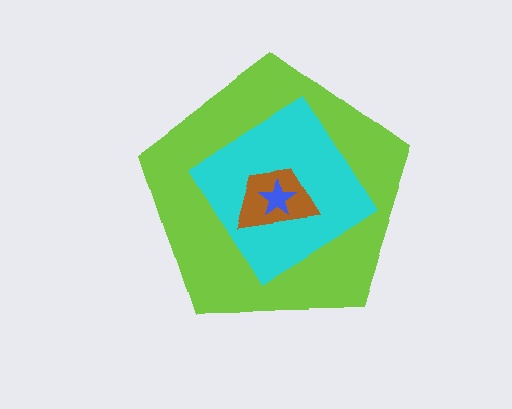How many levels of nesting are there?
4.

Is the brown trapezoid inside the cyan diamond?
Yes.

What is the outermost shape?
The lime pentagon.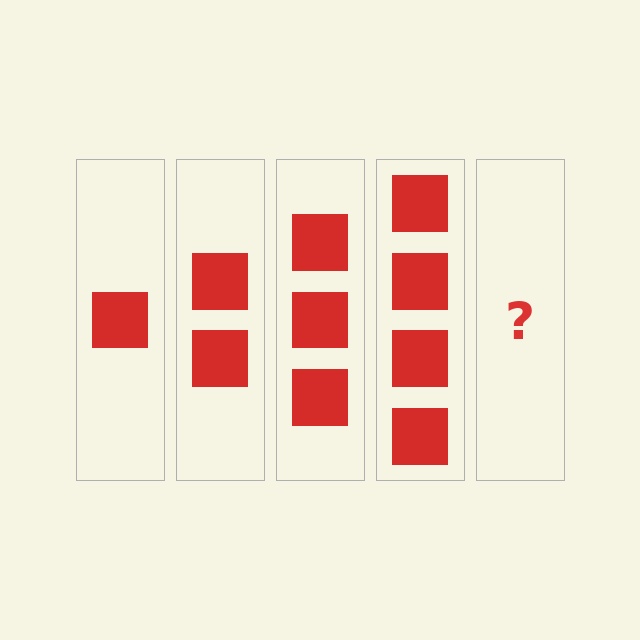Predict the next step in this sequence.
The next step is 5 squares.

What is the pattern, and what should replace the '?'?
The pattern is that each step adds one more square. The '?' should be 5 squares.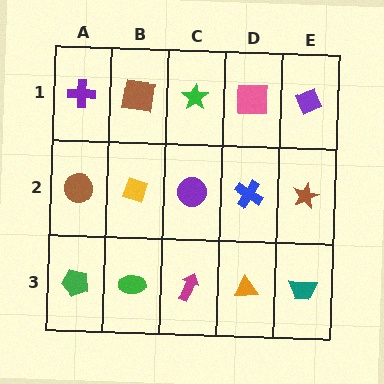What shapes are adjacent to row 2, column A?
A purple cross (row 1, column A), a green pentagon (row 3, column A), a yellow diamond (row 2, column B).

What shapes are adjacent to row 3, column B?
A yellow diamond (row 2, column B), a green pentagon (row 3, column A), a magenta arrow (row 3, column C).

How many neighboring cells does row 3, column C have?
3.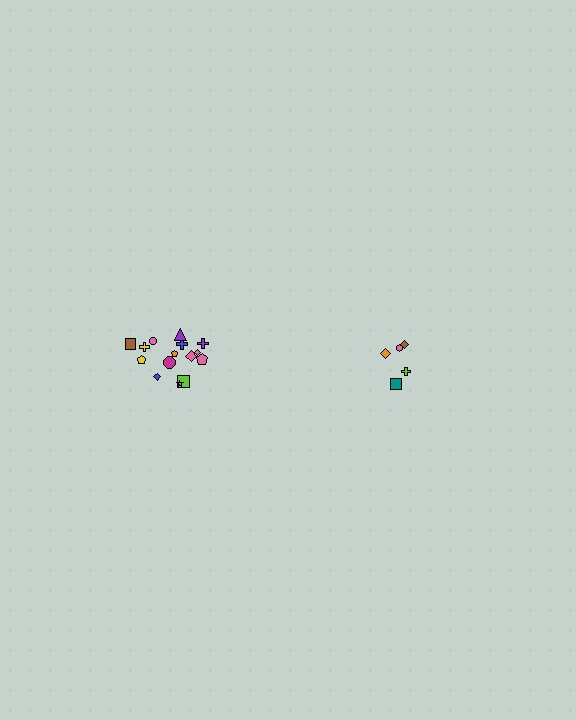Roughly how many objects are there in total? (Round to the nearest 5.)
Roughly 20 objects in total.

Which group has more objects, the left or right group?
The left group.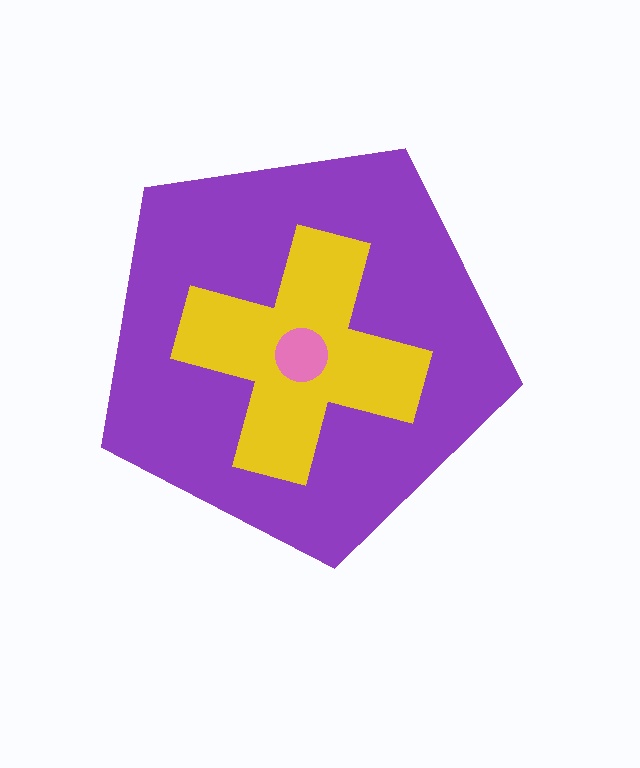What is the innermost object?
The pink circle.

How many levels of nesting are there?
3.